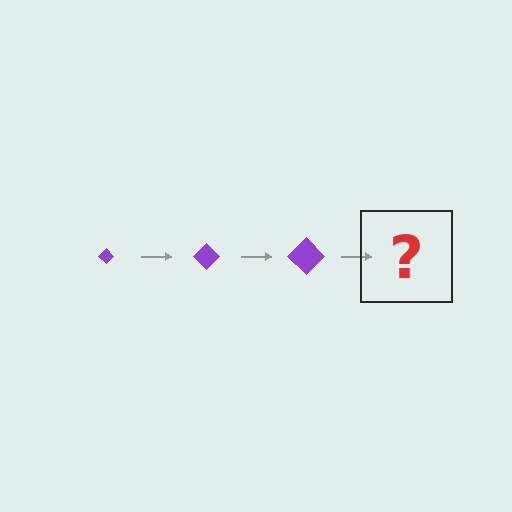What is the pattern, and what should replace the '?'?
The pattern is that the diamond gets progressively larger each step. The '?' should be a purple diamond, larger than the previous one.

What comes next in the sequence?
The next element should be a purple diamond, larger than the previous one.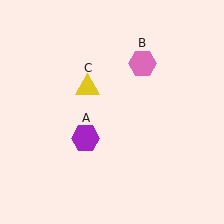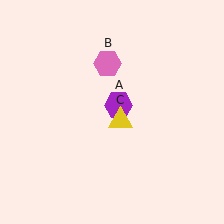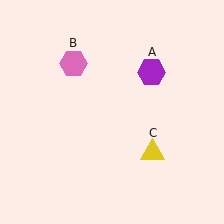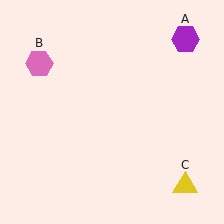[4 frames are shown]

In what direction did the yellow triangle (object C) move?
The yellow triangle (object C) moved down and to the right.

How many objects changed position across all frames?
3 objects changed position: purple hexagon (object A), pink hexagon (object B), yellow triangle (object C).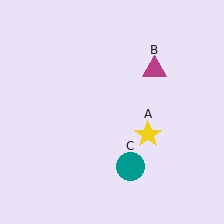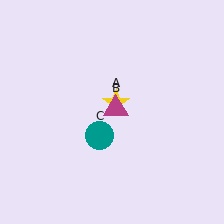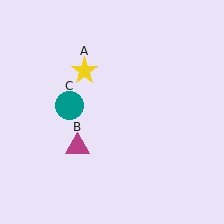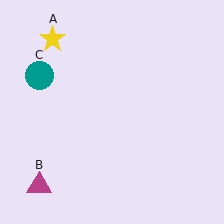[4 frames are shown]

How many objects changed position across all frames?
3 objects changed position: yellow star (object A), magenta triangle (object B), teal circle (object C).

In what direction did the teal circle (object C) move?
The teal circle (object C) moved up and to the left.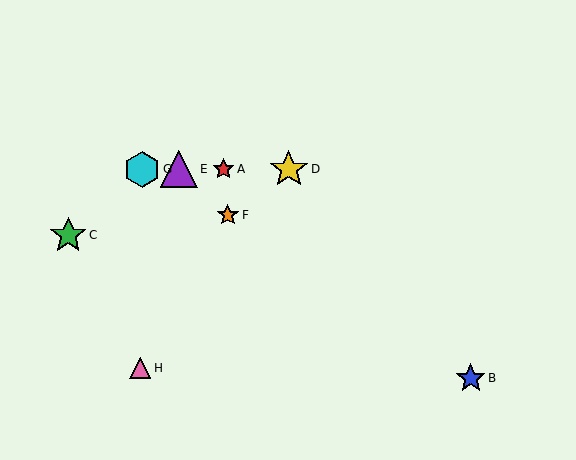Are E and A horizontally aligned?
Yes, both are at y≈169.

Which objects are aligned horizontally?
Objects A, D, E, G are aligned horizontally.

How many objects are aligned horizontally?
4 objects (A, D, E, G) are aligned horizontally.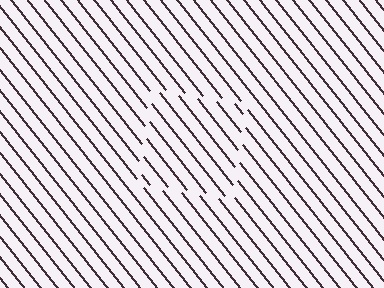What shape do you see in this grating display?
An illusory square. The interior of the shape contains the same grating, shifted by half a period — the contour is defined by the phase discontinuity where line-ends from the inner and outer gratings abut.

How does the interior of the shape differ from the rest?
The interior of the shape contains the same grating, shifted by half a period — the contour is defined by the phase discontinuity where line-ends from the inner and outer gratings abut.